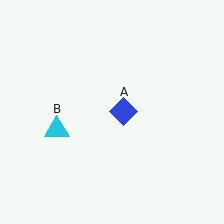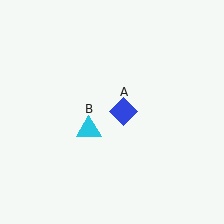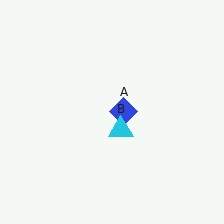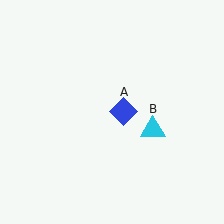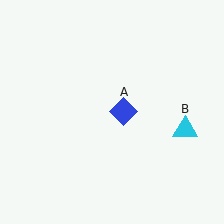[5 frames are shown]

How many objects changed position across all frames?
1 object changed position: cyan triangle (object B).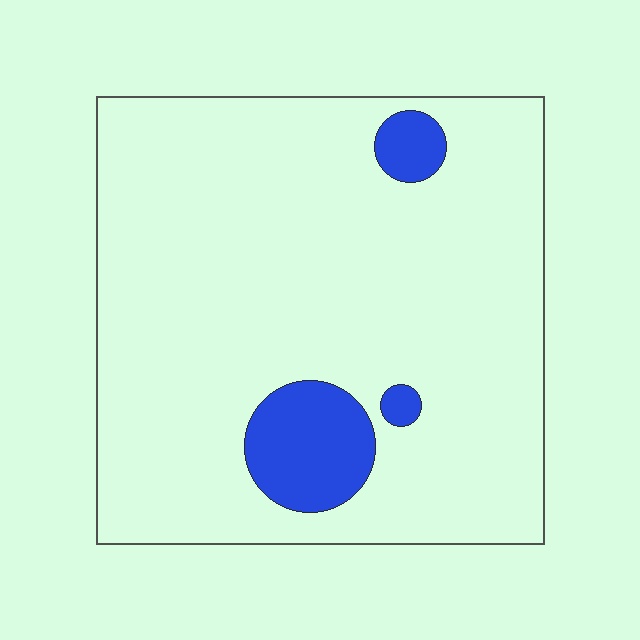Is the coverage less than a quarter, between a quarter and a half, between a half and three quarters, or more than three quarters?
Less than a quarter.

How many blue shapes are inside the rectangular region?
3.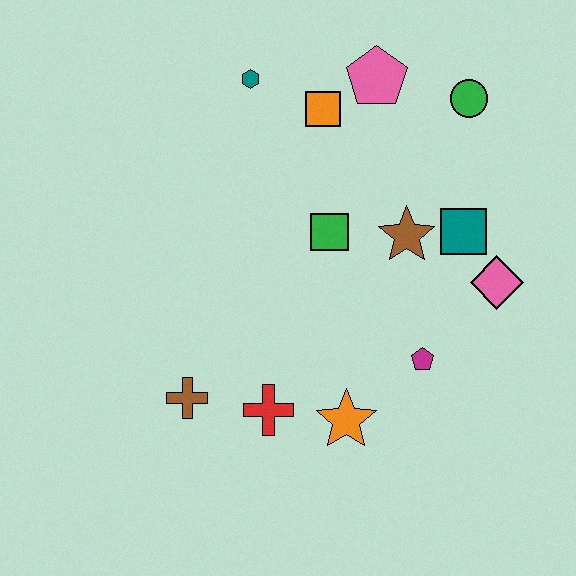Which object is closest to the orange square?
The pink pentagon is closest to the orange square.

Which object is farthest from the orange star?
The teal hexagon is farthest from the orange star.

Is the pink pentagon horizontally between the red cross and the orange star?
No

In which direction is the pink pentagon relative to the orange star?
The pink pentagon is above the orange star.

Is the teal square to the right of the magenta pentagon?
Yes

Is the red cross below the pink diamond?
Yes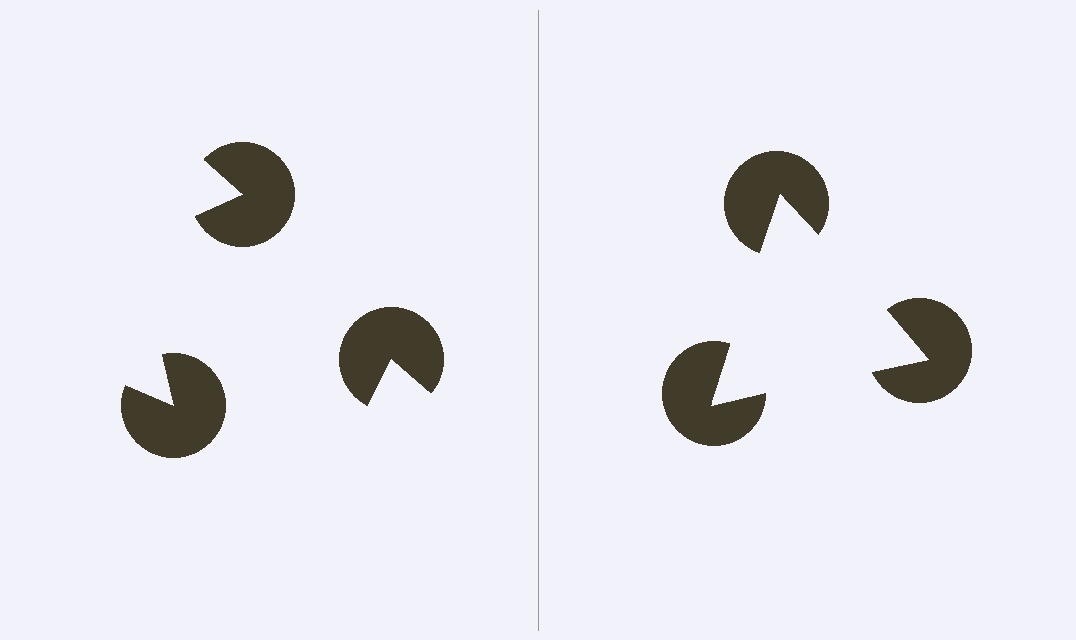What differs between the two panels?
The pac-man discs are positioned identically on both sides; only the wedge orientations differ. On the right they align to a triangle; on the left they are misaligned.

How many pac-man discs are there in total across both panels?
6 — 3 on each side.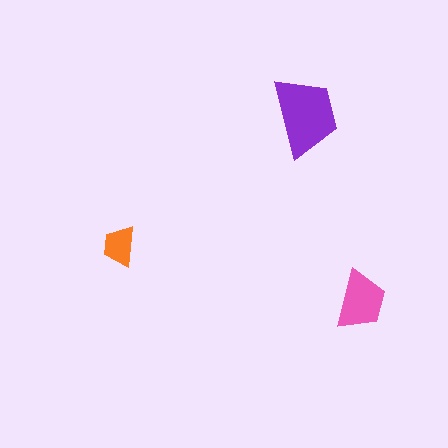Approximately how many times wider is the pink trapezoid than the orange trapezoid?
About 1.5 times wider.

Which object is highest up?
The purple trapezoid is topmost.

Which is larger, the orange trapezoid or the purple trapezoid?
The purple one.